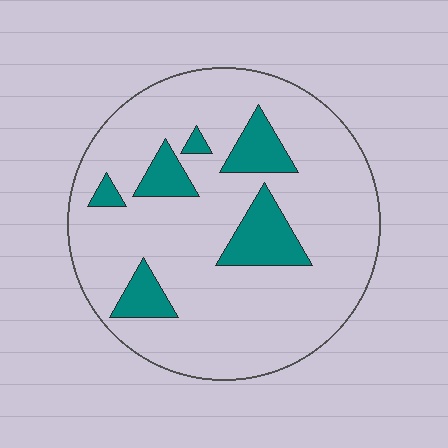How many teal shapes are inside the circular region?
6.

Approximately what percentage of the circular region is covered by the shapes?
Approximately 15%.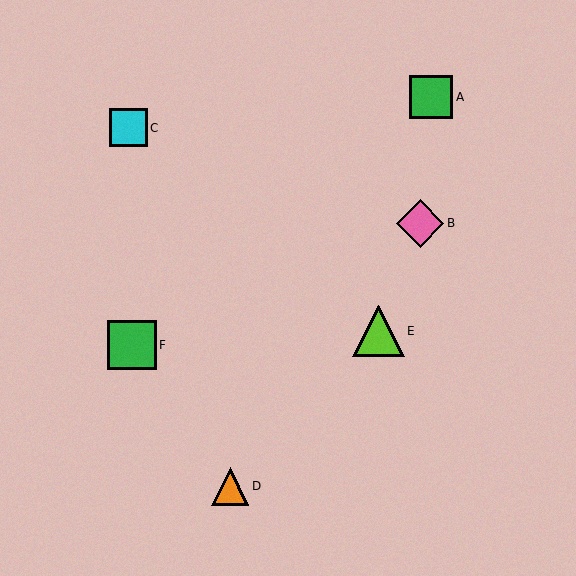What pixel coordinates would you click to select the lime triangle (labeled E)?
Click at (378, 331) to select the lime triangle E.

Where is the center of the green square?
The center of the green square is at (431, 97).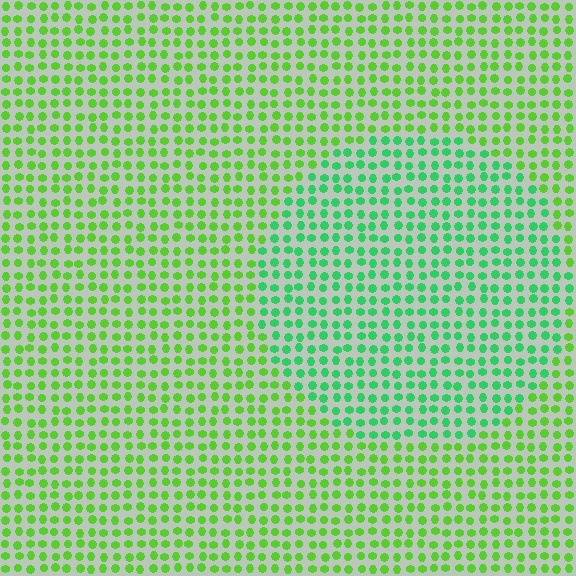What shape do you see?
I see a circle.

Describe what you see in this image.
The image is filled with small lime elements in a uniform arrangement. A circle-shaped region is visible where the elements are tinted to a slightly different hue, forming a subtle color boundary.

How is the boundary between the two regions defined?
The boundary is defined purely by a slight shift in hue (about 35 degrees). Spacing, size, and orientation are identical on both sides.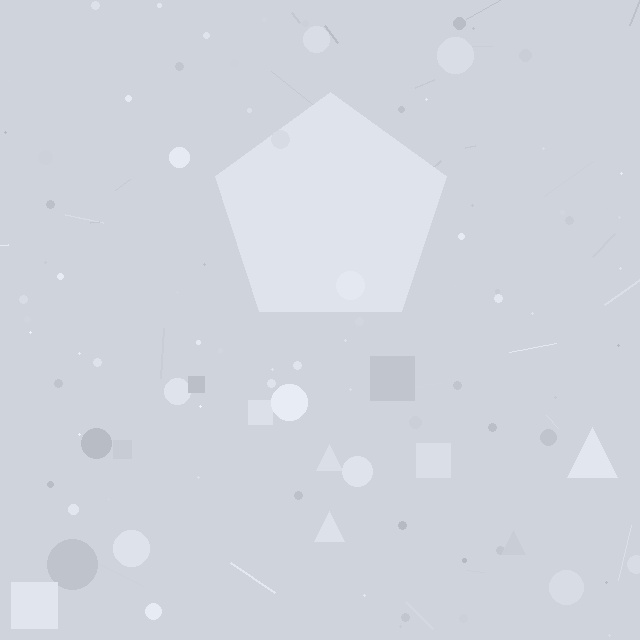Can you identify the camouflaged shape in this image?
The camouflaged shape is a pentagon.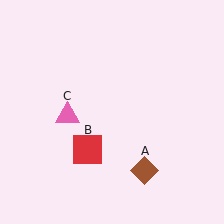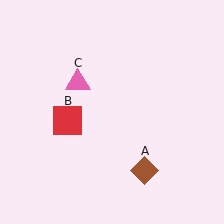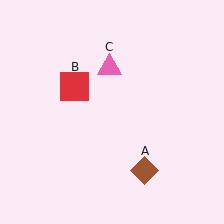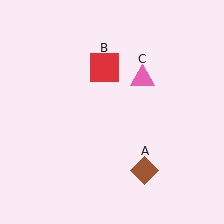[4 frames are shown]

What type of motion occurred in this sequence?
The red square (object B), pink triangle (object C) rotated clockwise around the center of the scene.